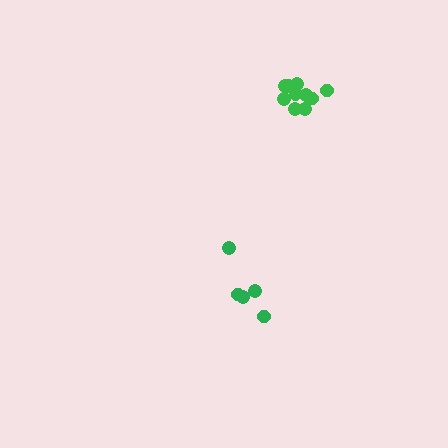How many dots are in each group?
Group 1: 10 dots, Group 2: 5 dots (15 total).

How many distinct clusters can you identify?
There are 2 distinct clusters.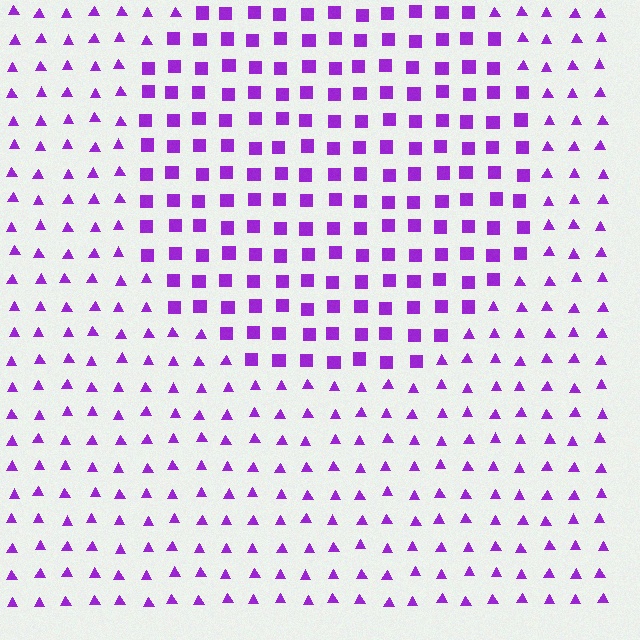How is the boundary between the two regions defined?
The boundary is defined by a change in element shape: squares inside vs. triangles outside. All elements share the same color and spacing.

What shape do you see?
I see a circle.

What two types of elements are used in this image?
The image uses squares inside the circle region and triangles outside it.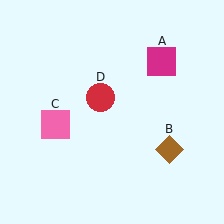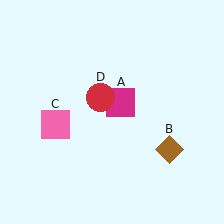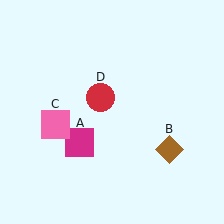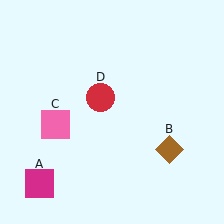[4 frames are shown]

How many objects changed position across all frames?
1 object changed position: magenta square (object A).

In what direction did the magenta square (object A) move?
The magenta square (object A) moved down and to the left.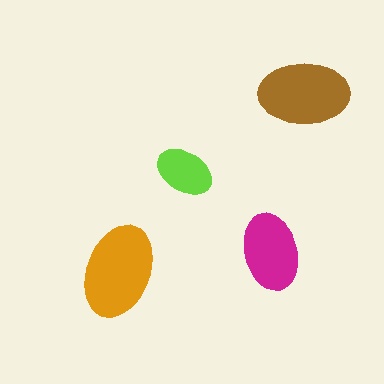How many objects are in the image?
There are 4 objects in the image.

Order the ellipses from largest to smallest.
the orange one, the brown one, the magenta one, the lime one.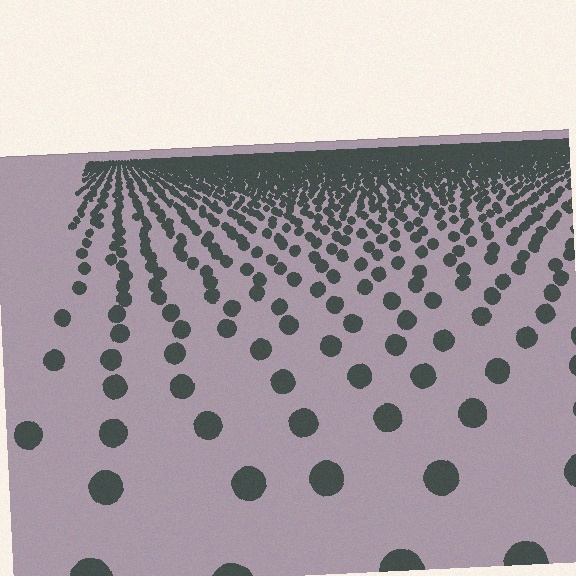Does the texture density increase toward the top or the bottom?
Density increases toward the top.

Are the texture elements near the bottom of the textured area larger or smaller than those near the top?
Larger. Near the bottom, elements are closer to the viewer and appear at a bigger on-screen size.